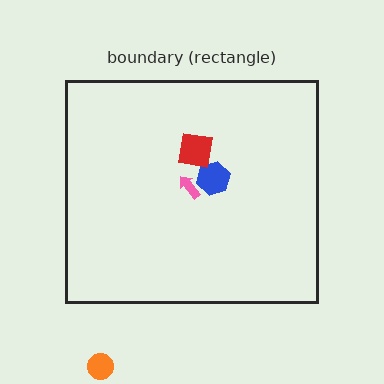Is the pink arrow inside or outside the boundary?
Inside.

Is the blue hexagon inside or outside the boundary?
Inside.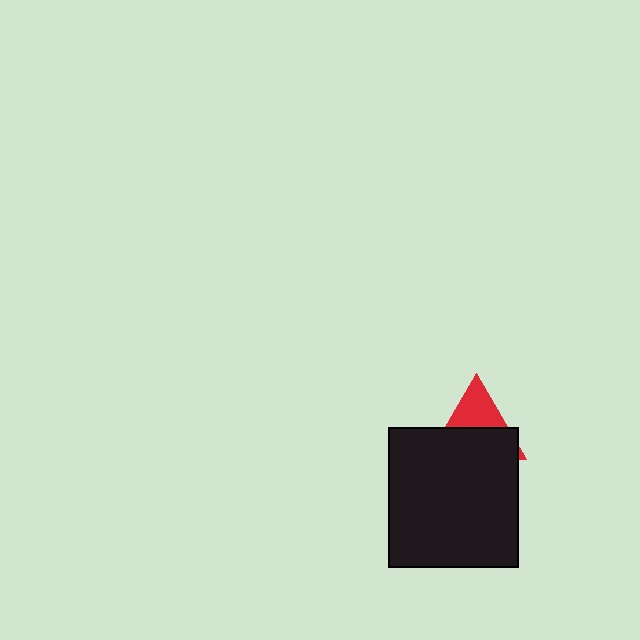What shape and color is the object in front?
The object in front is a black rectangle.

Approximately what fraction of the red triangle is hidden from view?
Roughly 59% of the red triangle is hidden behind the black rectangle.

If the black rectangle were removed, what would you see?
You would see the complete red triangle.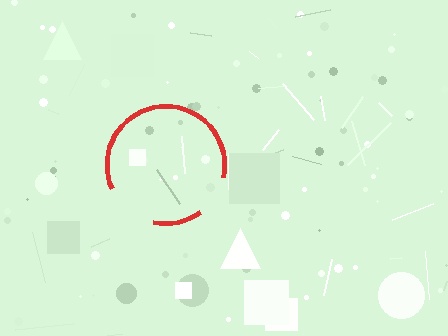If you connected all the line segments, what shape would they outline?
They would outline a circle.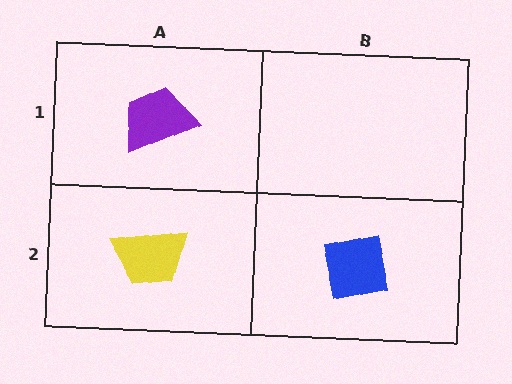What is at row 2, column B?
A blue square.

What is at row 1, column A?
A purple trapezoid.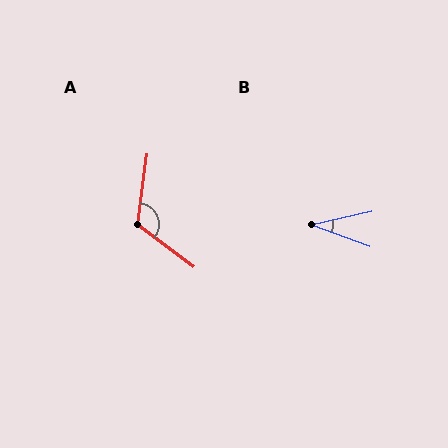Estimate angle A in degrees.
Approximately 119 degrees.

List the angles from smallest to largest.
B (32°), A (119°).